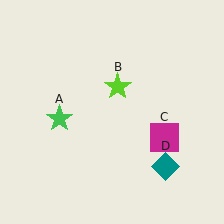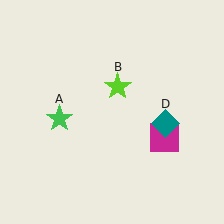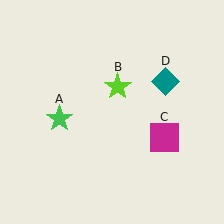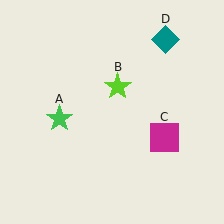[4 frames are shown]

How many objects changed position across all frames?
1 object changed position: teal diamond (object D).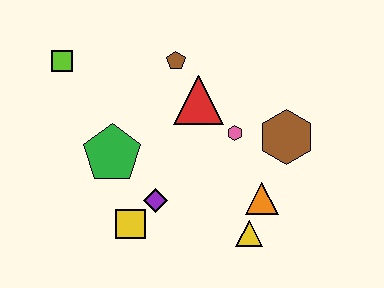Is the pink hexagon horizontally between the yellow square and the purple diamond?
No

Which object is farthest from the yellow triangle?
The lime square is farthest from the yellow triangle.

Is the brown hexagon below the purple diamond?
No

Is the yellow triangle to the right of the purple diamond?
Yes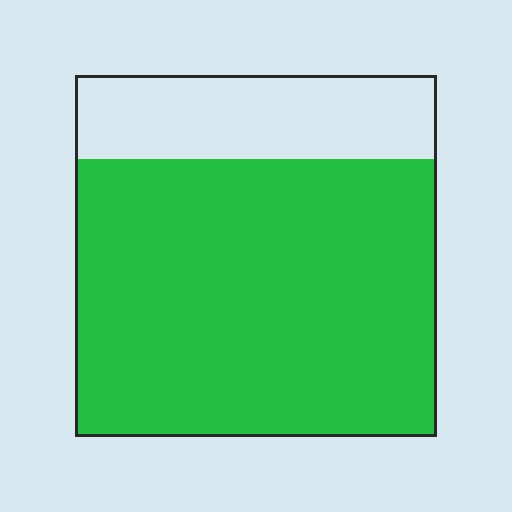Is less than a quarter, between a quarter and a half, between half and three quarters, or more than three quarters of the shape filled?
More than three quarters.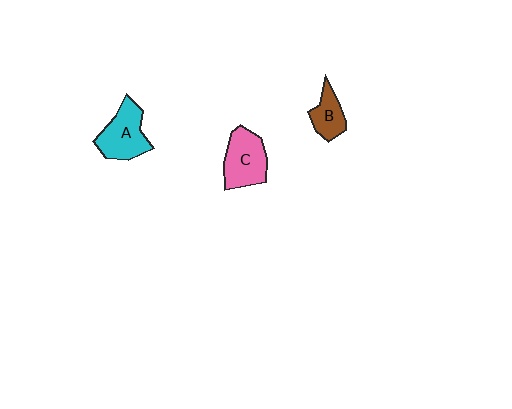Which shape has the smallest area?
Shape B (brown).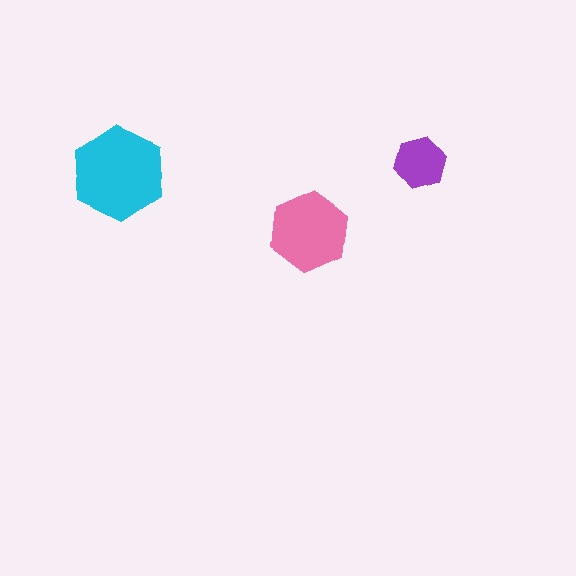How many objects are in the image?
There are 3 objects in the image.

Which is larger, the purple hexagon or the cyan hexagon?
The cyan one.